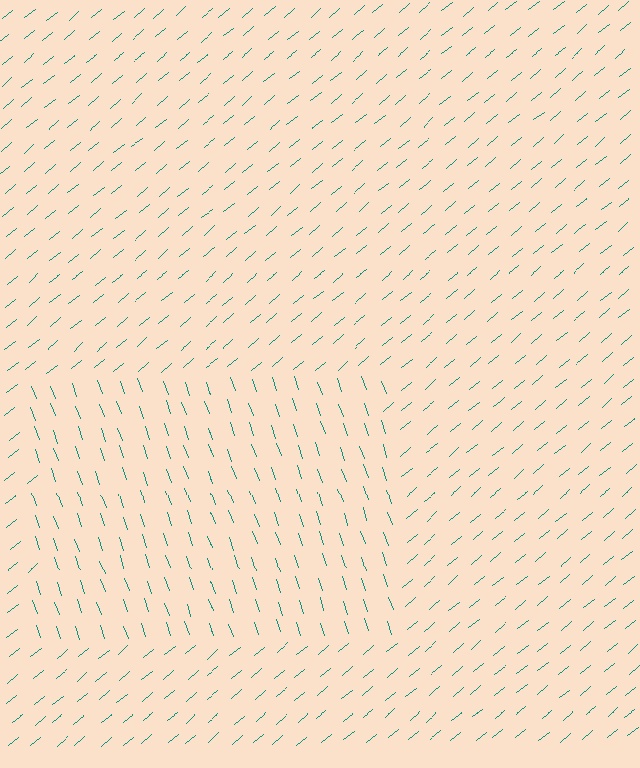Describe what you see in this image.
The image is filled with small teal line segments. A rectangle region in the image has lines oriented differently from the surrounding lines, creating a visible texture boundary.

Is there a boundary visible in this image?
Yes, there is a texture boundary formed by a change in line orientation.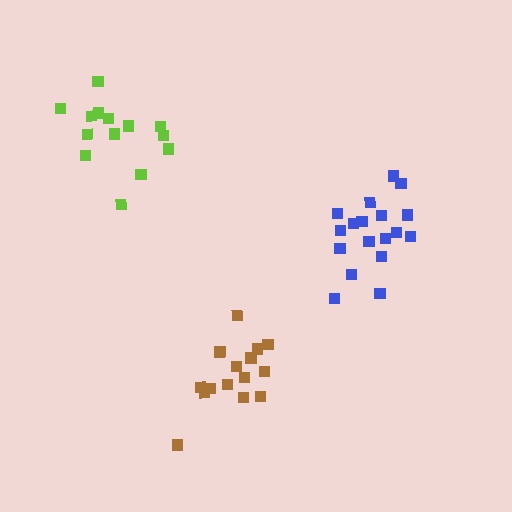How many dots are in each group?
Group 1: 16 dots, Group 2: 18 dots, Group 3: 14 dots (48 total).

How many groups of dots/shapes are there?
There are 3 groups.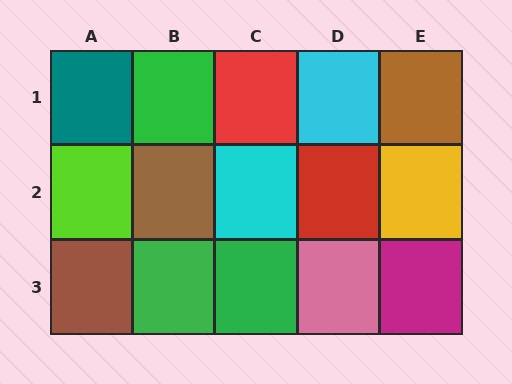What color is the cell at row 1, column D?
Cyan.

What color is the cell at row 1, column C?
Red.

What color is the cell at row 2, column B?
Brown.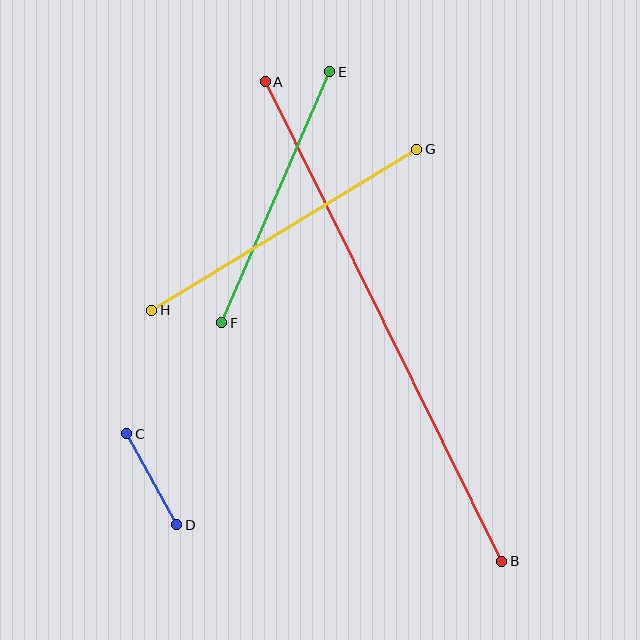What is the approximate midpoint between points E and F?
The midpoint is at approximately (276, 197) pixels.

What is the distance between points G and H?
The distance is approximately 310 pixels.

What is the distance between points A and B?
The distance is approximately 535 pixels.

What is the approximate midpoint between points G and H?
The midpoint is at approximately (284, 230) pixels.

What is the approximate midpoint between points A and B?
The midpoint is at approximately (383, 322) pixels.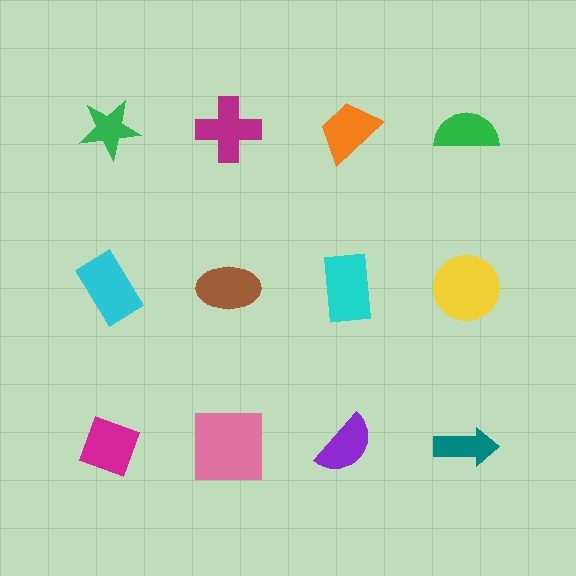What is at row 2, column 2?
A brown ellipse.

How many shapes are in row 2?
4 shapes.